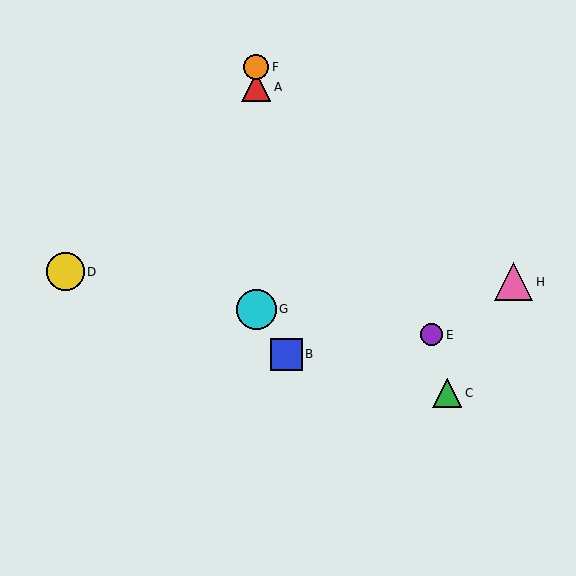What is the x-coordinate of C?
Object C is at x≈447.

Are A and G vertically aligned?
Yes, both are at x≈256.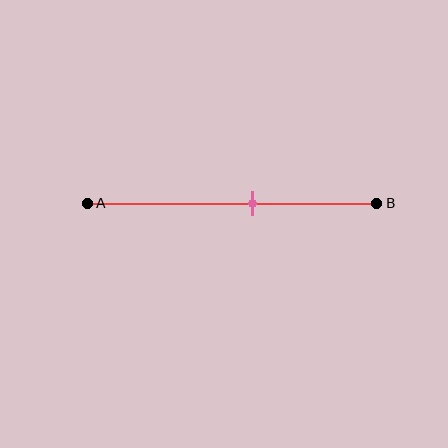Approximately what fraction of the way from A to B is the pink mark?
The pink mark is approximately 55% of the way from A to B.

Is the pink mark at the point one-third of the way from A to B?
No, the mark is at about 55% from A, not at the 33% one-third point.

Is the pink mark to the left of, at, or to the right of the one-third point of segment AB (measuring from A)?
The pink mark is to the right of the one-third point of segment AB.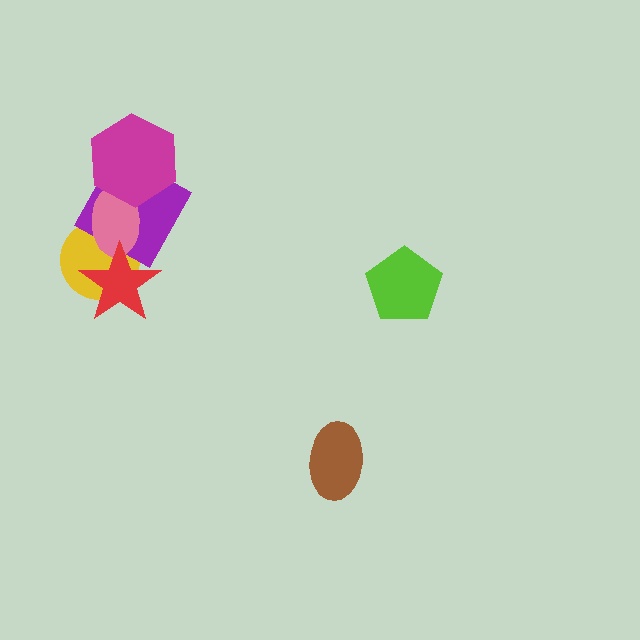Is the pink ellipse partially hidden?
Yes, it is partially covered by another shape.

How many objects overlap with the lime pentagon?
0 objects overlap with the lime pentagon.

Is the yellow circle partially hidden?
Yes, it is partially covered by another shape.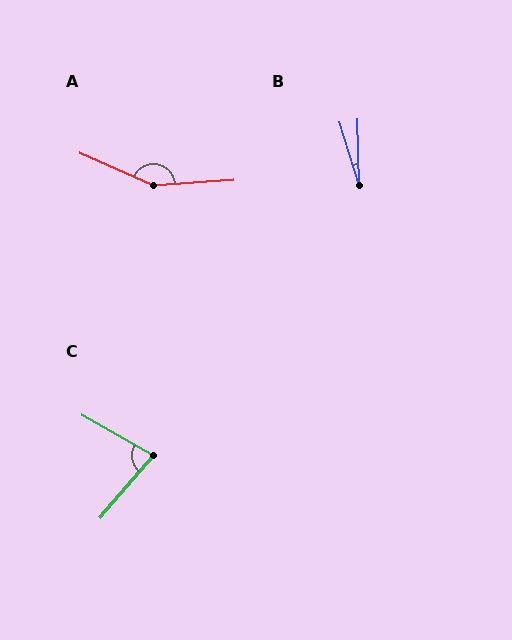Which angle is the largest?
A, at approximately 152 degrees.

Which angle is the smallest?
B, at approximately 16 degrees.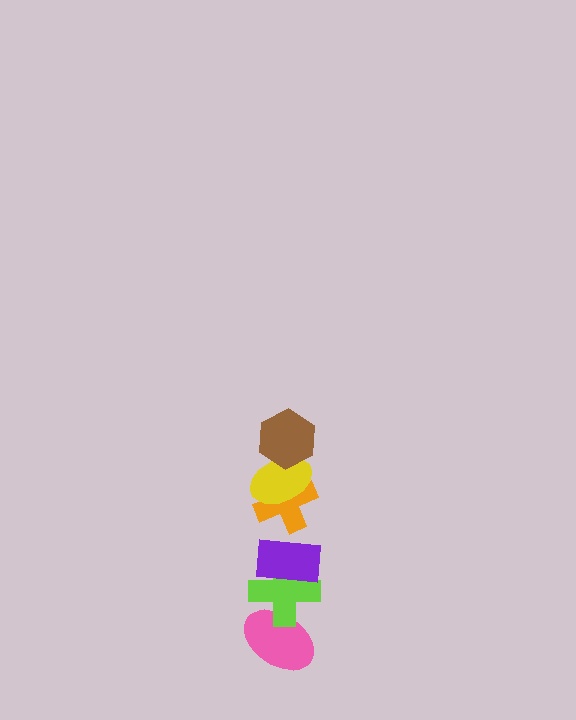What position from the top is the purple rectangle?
The purple rectangle is 4th from the top.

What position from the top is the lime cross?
The lime cross is 5th from the top.